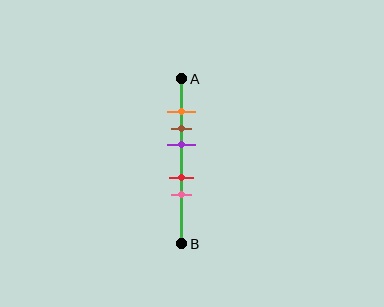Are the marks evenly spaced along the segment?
No, the marks are not evenly spaced.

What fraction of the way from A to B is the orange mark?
The orange mark is approximately 20% (0.2) of the way from A to B.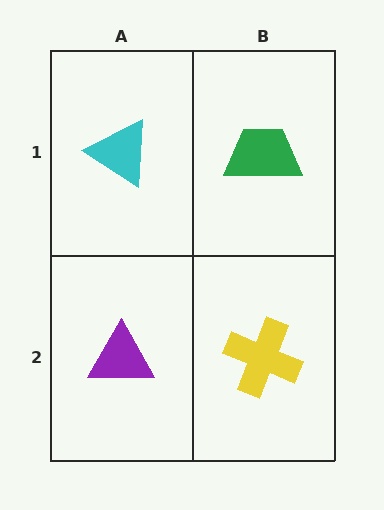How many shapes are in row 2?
2 shapes.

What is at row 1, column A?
A cyan triangle.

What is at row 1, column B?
A green trapezoid.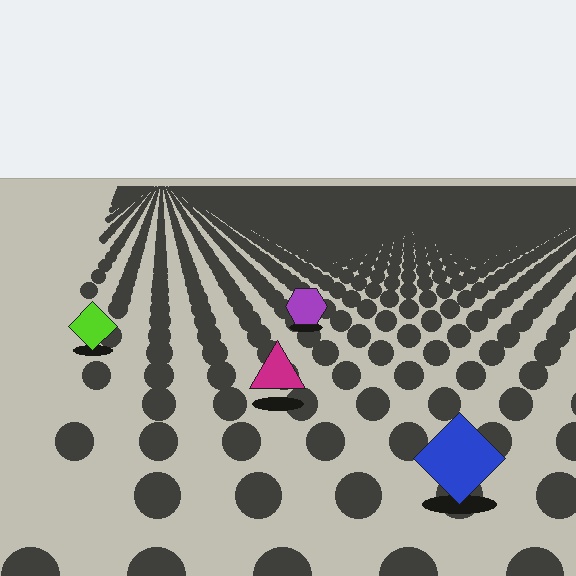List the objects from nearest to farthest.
From nearest to farthest: the blue diamond, the magenta triangle, the lime diamond, the purple hexagon.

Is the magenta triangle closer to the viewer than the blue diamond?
No. The blue diamond is closer — you can tell from the texture gradient: the ground texture is coarser near it.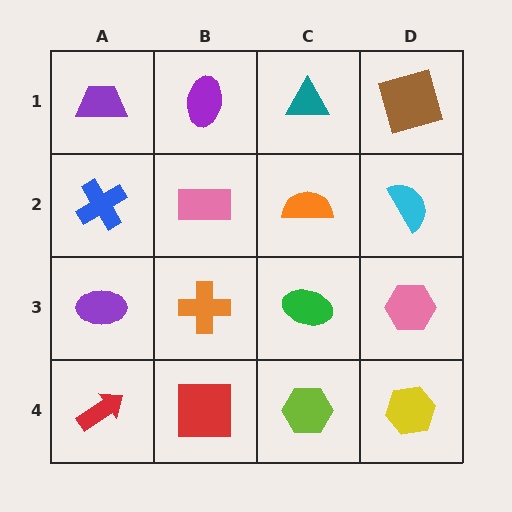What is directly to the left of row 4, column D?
A lime hexagon.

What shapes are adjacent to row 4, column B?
An orange cross (row 3, column B), a red arrow (row 4, column A), a lime hexagon (row 4, column C).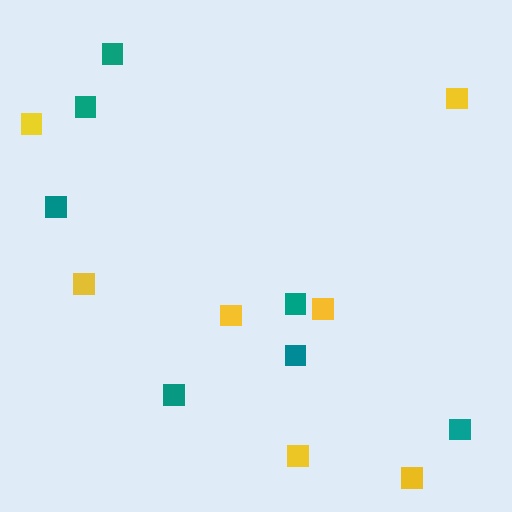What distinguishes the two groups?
There are 2 groups: one group of teal squares (7) and one group of yellow squares (7).